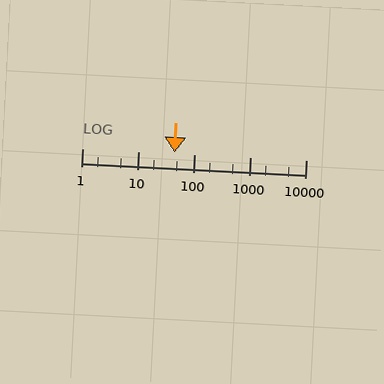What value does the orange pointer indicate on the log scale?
The pointer indicates approximately 44.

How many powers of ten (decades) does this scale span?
The scale spans 4 decades, from 1 to 10000.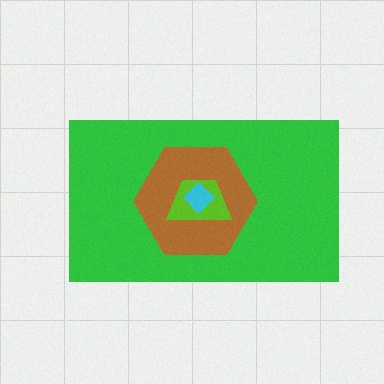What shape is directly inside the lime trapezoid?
The cyan diamond.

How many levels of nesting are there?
4.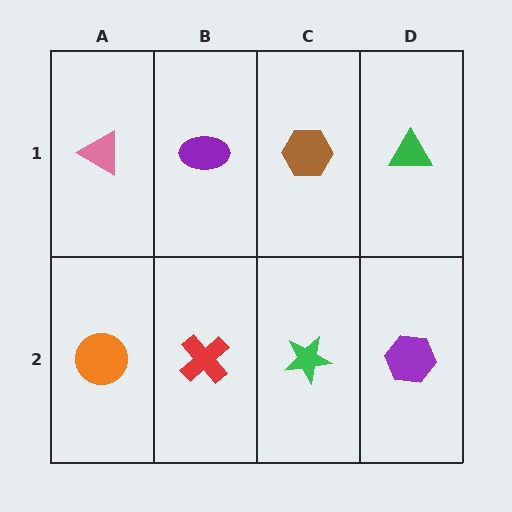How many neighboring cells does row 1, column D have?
2.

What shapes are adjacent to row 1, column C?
A green star (row 2, column C), a purple ellipse (row 1, column B), a green triangle (row 1, column D).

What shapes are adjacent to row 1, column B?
A red cross (row 2, column B), a pink triangle (row 1, column A), a brown hexagon (row 1, column C).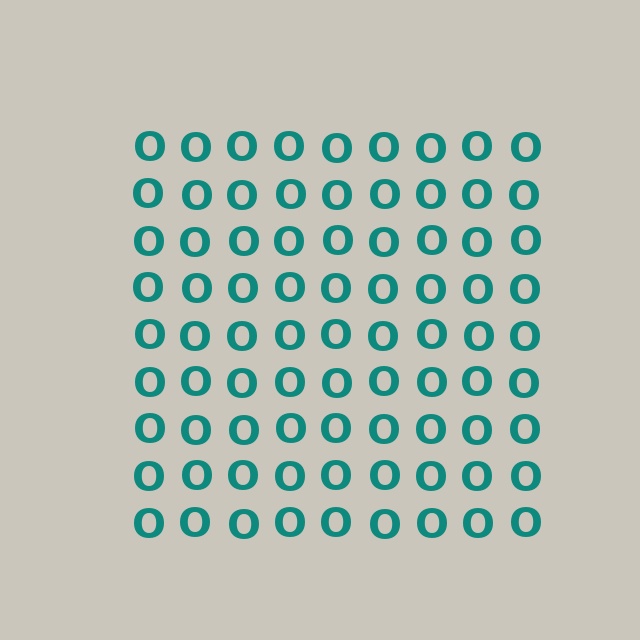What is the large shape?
The large shape is a square.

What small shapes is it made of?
It is made of small letter O's.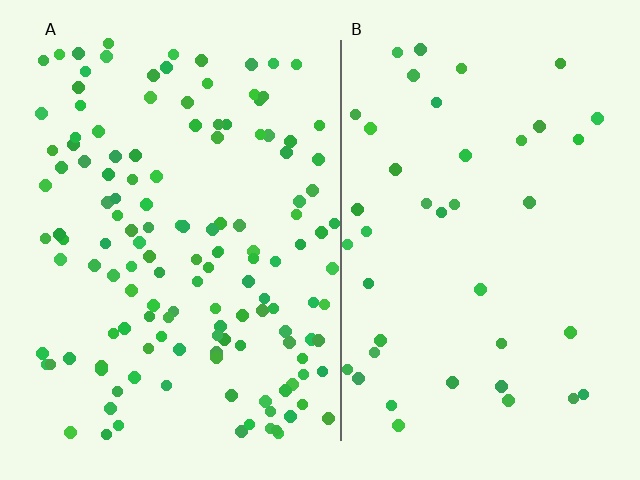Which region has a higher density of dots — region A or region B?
A (the left).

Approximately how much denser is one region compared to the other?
Approximately 3.3× — region A over region B.